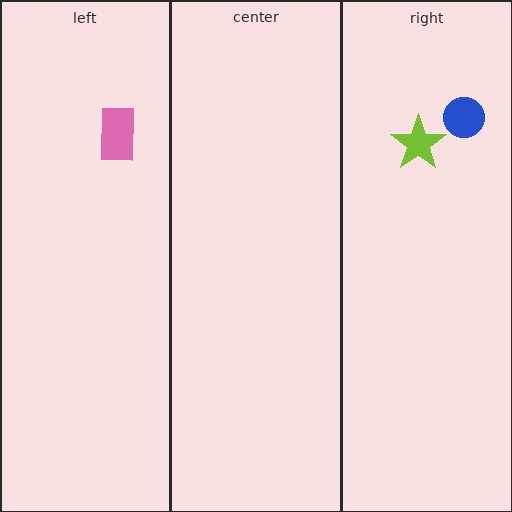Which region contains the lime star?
The right region.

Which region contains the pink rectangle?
The left region.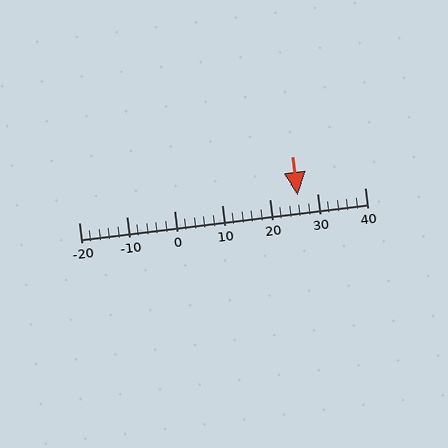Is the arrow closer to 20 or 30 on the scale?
The arrow is closer to 30.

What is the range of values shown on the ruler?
The ruler shows values from -20 to 40.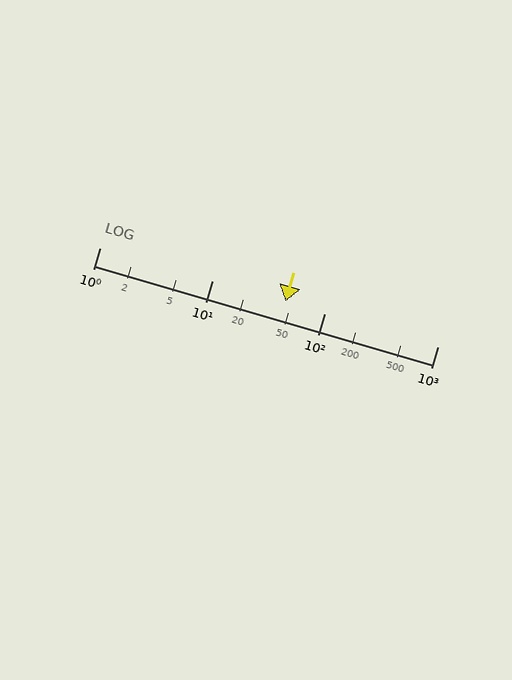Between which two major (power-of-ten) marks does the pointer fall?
The pointer is between 10 and 100.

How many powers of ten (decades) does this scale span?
The scale spans 3 decades, from 1 to 1000.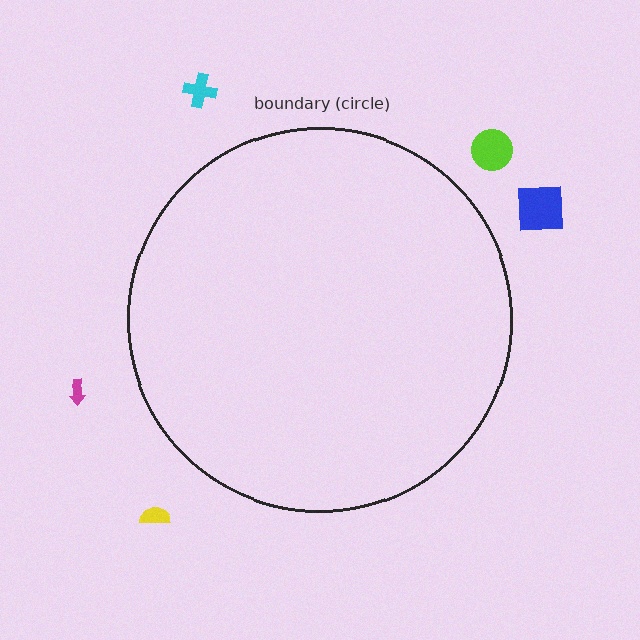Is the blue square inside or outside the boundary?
Outside.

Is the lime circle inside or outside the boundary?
Outside.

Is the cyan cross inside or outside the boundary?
Outside.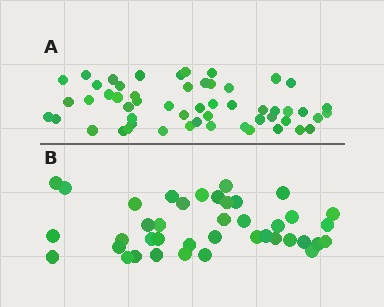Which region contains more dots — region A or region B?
Region A (the top region) has more dots.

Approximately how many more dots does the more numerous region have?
Region A has approximately 15 more dots than region B.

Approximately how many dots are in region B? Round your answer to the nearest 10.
About 40 dots.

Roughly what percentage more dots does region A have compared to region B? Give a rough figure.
About 35% more.